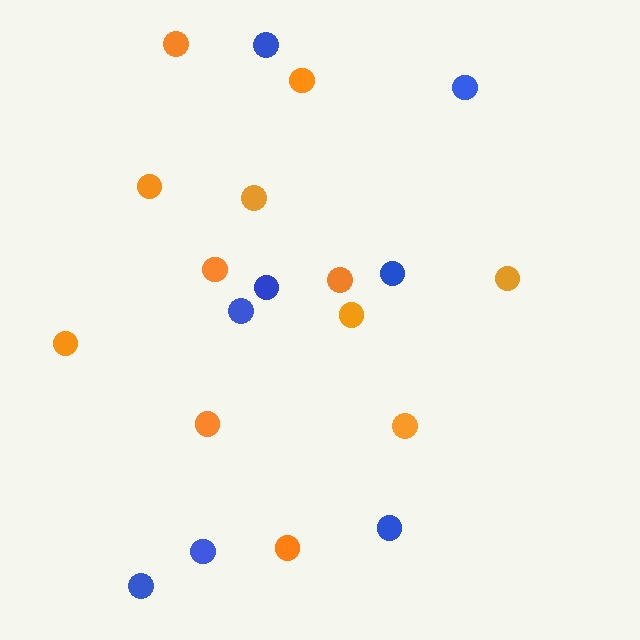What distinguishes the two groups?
There are 2 groups: one group of orange circles (12) and one group of blue circles (8).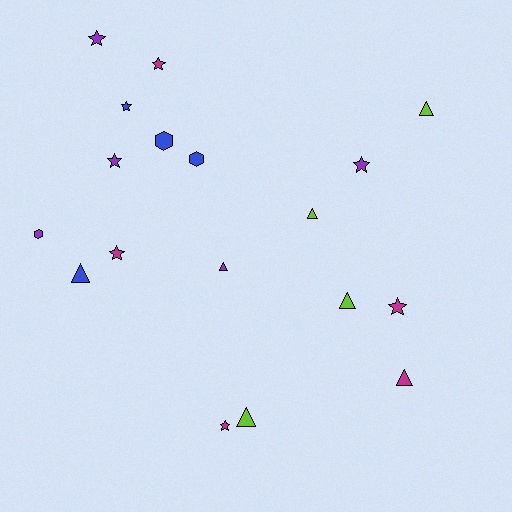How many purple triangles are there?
There is 1 purple triangle.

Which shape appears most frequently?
Star, with 8 objects.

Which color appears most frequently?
Purple, with 5 objects.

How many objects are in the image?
There are 18 objects.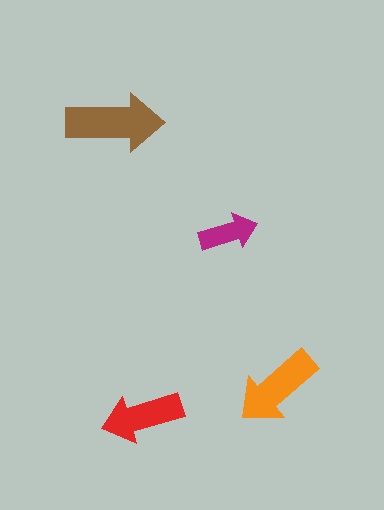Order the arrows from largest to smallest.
the brown one, the orange one, the red one, the magenta one.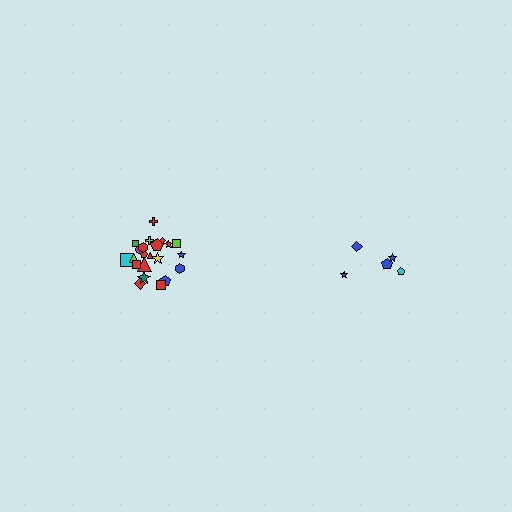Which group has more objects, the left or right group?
The left group.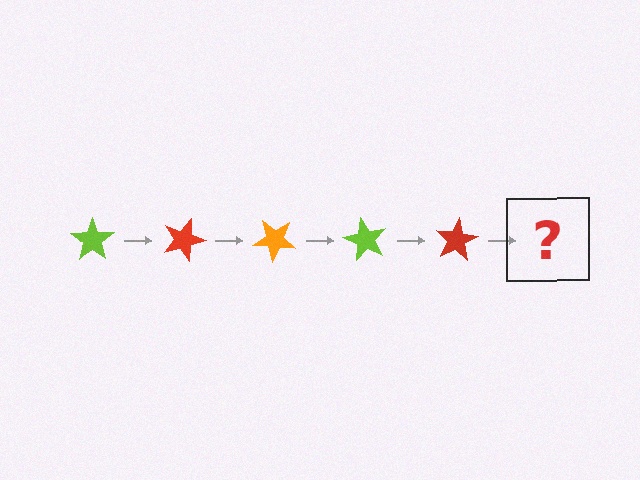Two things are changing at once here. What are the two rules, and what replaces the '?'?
The two rules are that it rotates 20 degrees each step and the color cycles through lime, red, and orange. The '?' should be an orange star, rotated 100 degrees from the start.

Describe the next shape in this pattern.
It should be an orange star, rotated 100 degrees from the start.